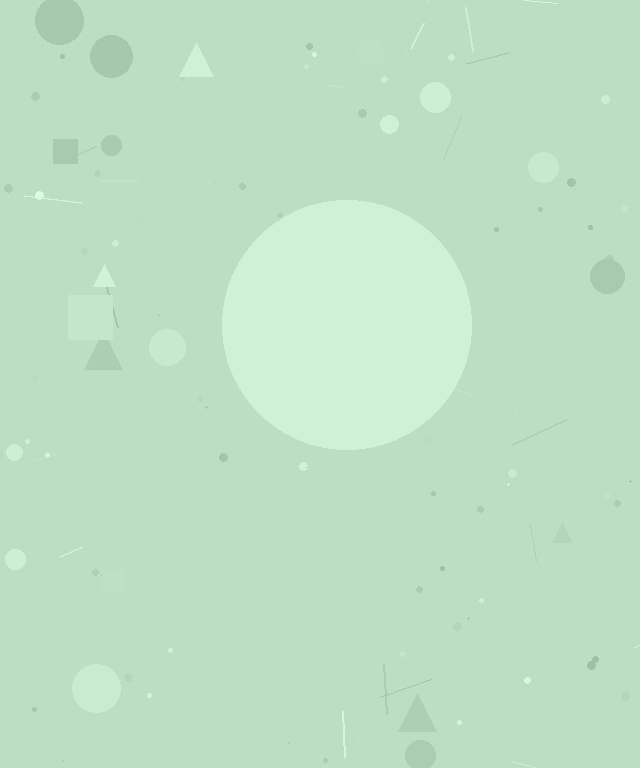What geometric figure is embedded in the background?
A circle is embedded in the background.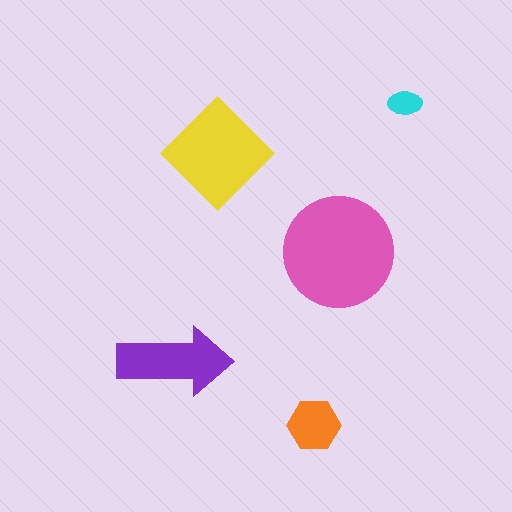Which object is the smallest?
The cyan ellipse.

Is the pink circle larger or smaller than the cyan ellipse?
Larger.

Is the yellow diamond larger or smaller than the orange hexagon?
Larger.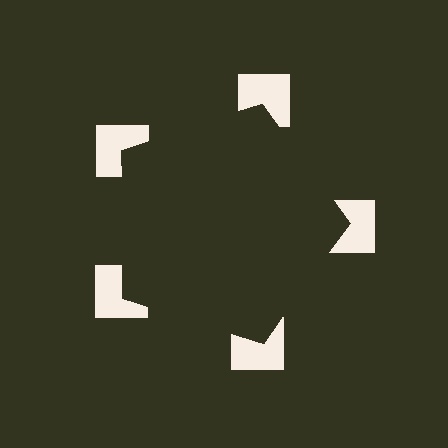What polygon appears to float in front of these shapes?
An illusory pentagon — its edges are inferred from the aligned wedge cuts in the notched squares, not physically drawn.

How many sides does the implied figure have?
5 sides.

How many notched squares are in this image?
There are 5 — one at each vertex of the illusory pentagon.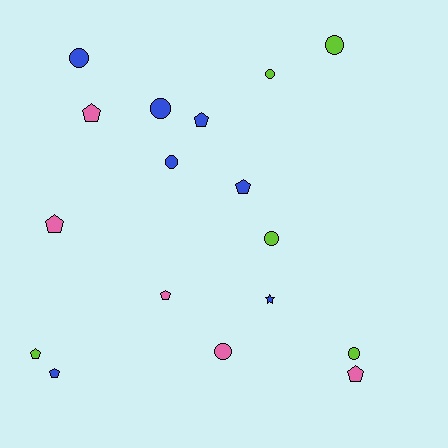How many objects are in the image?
There are 17 objects.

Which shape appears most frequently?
Pentagon, with 8 objects.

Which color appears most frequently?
Blue, with 7 objects.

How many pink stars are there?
There are no pink stars.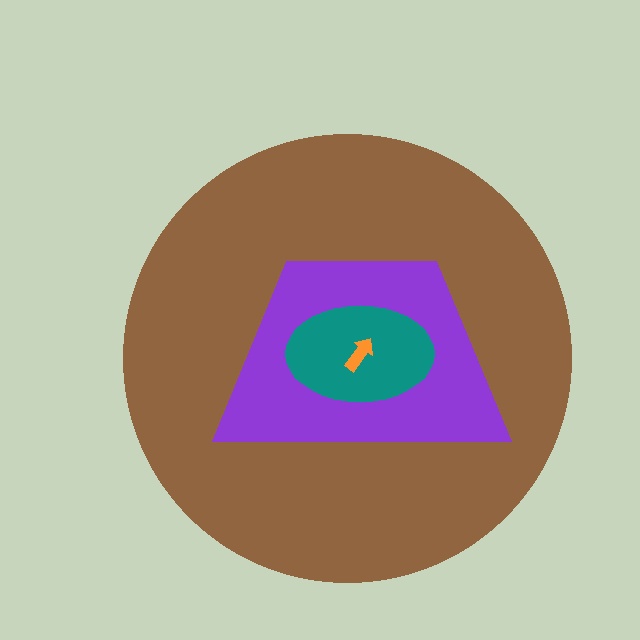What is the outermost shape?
The brown circle.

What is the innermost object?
The orange arrow.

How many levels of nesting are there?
4.